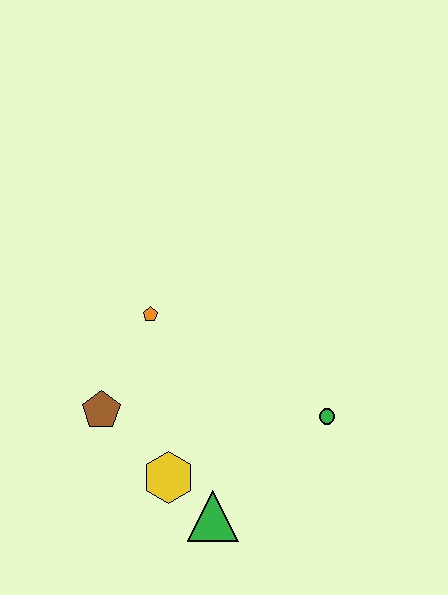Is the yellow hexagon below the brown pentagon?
Yes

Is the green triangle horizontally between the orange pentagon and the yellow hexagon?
No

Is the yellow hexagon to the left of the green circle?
Yes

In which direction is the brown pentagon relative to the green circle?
The brown pentagon is to the left of the green circle.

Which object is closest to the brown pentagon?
The yellow hexagon is closest to the brown pentagon.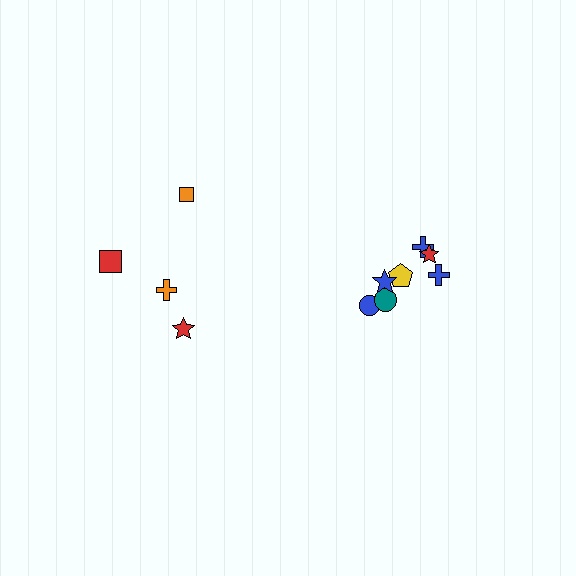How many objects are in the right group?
There are 7 objects.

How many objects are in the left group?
There are 4 objects.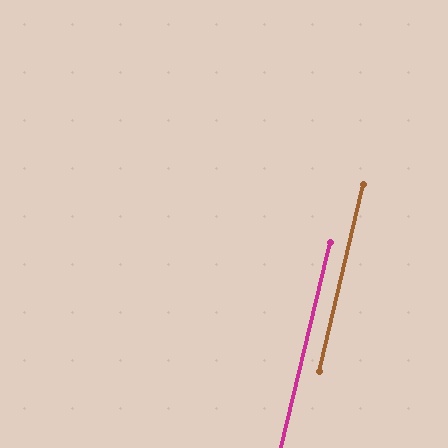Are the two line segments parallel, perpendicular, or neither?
Parallel — their directions differ by only 0.0°.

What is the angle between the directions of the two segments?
Approximately 0 degrees.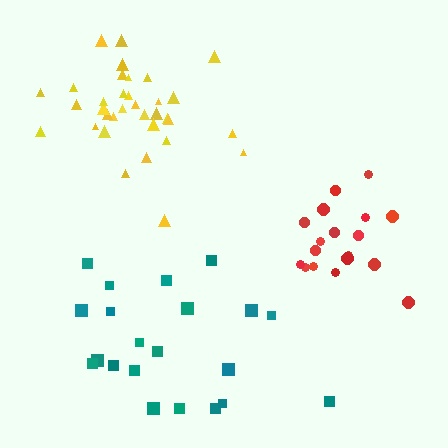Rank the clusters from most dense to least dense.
yellow, red, teal.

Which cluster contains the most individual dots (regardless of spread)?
Yellow (34).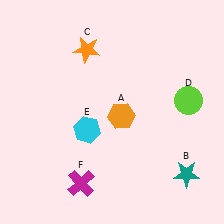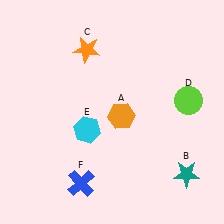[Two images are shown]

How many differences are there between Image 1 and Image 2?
There is 1 difference between the two images.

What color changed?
The cross (F) changed from magenta in Image 1 to blue in Image 2.